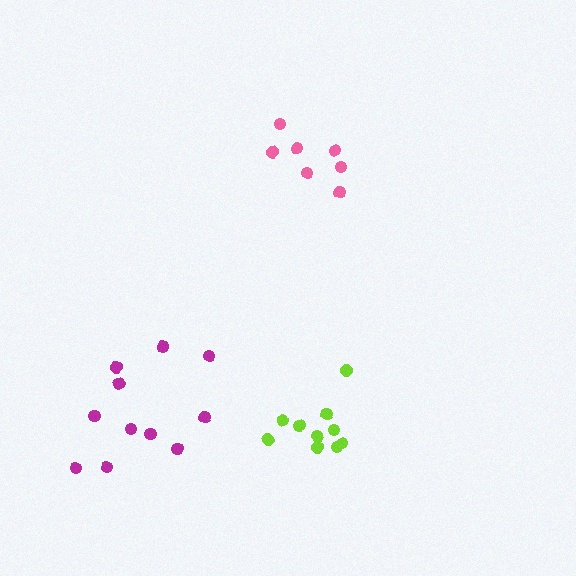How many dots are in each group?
Group 1: 7 dots, Group 2: 10 dots, Group 3: 11 dots (28 total).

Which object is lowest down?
The lime cluster is bottommost.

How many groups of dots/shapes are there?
There are 3 groups.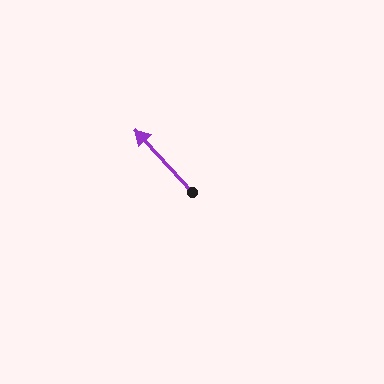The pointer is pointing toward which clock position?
Roughly 11 o'clock.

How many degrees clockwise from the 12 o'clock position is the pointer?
Approximately 318 degrees.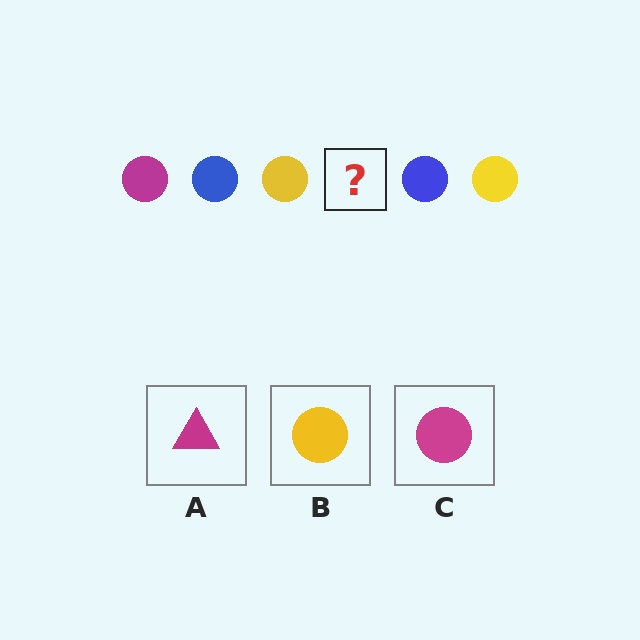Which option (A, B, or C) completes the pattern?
C.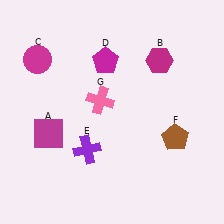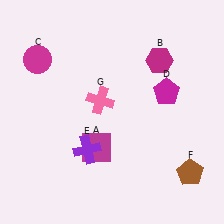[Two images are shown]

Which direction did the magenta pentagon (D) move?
The magenta pentagon (D) moved right.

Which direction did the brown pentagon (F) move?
The brown pentagon (F) moved down.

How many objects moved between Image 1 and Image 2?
3 objects moved between the two images.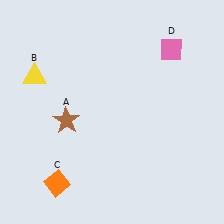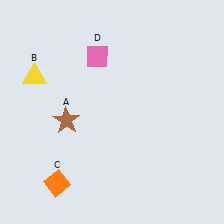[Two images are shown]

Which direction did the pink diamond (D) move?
The pink diamond (D) moved left.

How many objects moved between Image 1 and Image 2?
1 object moved between the two images.